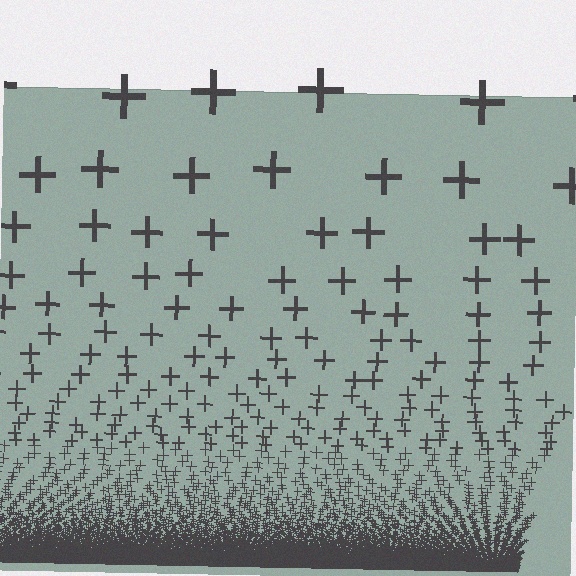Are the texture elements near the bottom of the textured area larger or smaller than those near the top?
Smaller. The gradient is inverted — elements near the bottom are smaller and denser.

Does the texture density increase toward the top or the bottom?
Density increases toward the bottom.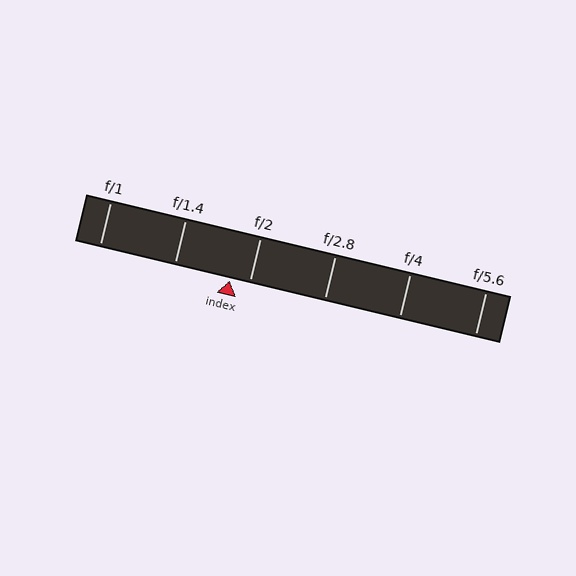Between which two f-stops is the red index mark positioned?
The index mark is between f/1.4 and f/2.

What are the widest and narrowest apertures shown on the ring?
The widest aperture shown is f/1 and the narrowest is f/5.6.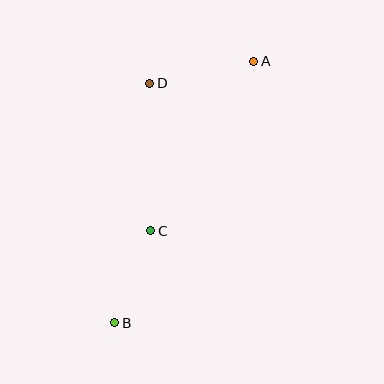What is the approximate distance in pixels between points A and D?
The distance between A and D is approximately 106 pixels.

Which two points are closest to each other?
Points B and C are closest to each other.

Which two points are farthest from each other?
Points A and B are farthest from each other.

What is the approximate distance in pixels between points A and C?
The distance between A and C is approximately 198 pixels.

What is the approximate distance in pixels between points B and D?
The distance between B and D is approximately 242 pixels.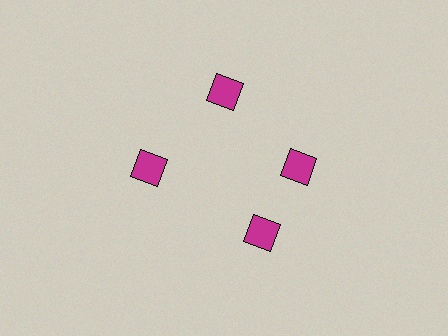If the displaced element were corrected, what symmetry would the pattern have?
It would have 4-fold rotational symmetry — the pattern would map onto itself every 90 degrees.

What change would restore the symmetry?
The symmetry would be restored by rotating it back into even spacing with its neighbors so that all 4 squares sit at equal angles and equal distance from the center.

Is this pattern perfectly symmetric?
No. The 4 magenta squares are arranged in a ring, but one element near the 6 o'clock position is rotated out of alignment along the ring, breaking the 4-fold rotational symmetry.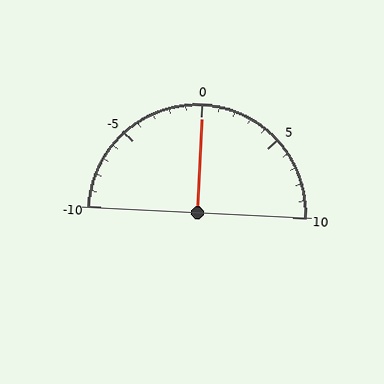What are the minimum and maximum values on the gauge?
The gauge ranges from -10 to 10.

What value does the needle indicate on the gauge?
The needle indicates approximately 0.